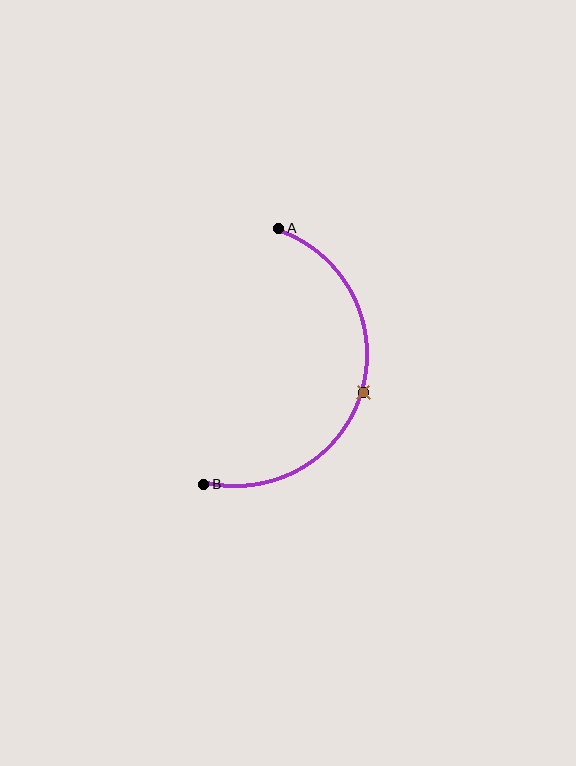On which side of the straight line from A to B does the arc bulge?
The arc bulges to the right of the straight line connecting A and B.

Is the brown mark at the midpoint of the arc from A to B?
Yes. The brown mark lies on the arc at equal arc-length from both A and B — it is the arc midpoint.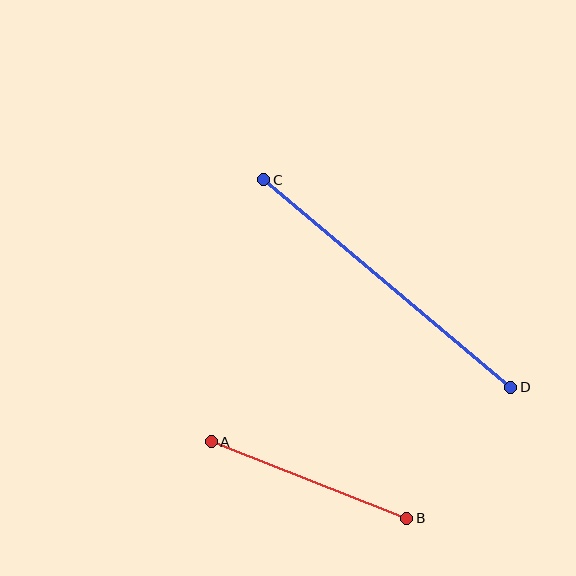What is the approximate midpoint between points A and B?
The midpoint is at approximately (309, 480) pixels.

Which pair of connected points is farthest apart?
Points C and D are farthest apart.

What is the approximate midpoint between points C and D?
The midpoint is at approximately (387, 284) pixels.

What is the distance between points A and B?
The distance is approximately 210 pixels.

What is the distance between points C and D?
The distance is approximately 323 pixels.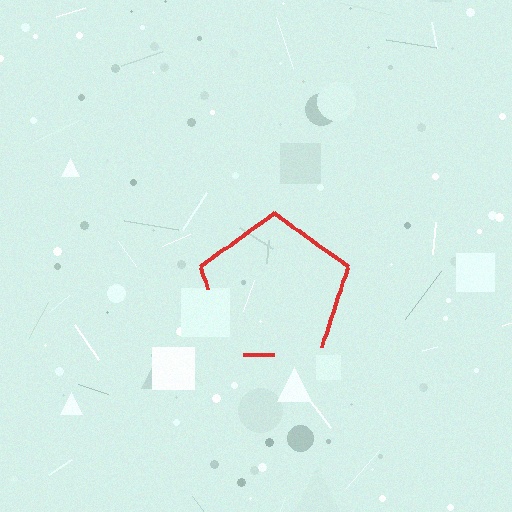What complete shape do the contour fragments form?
The contour fragments form a pentagon.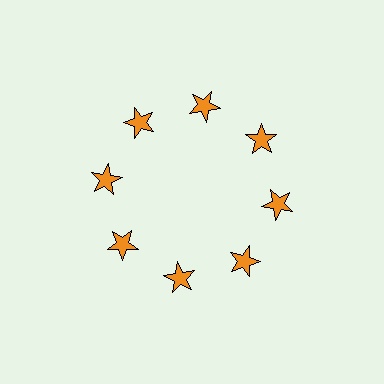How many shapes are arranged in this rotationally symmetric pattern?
There are 8 shapes, arranged in 8 groups of 1.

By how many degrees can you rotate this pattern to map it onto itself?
The pattern maps onto itself every 45 degrees of rotation.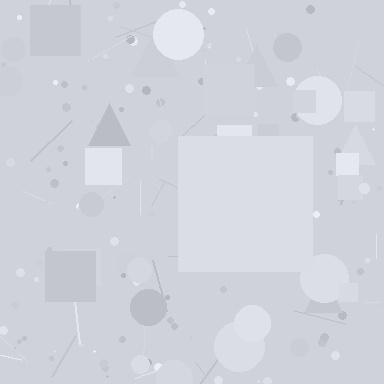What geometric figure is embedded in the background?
A square is embedded in the background.